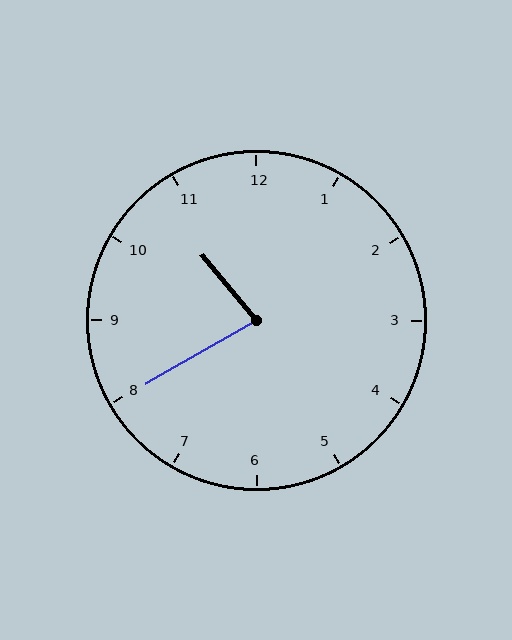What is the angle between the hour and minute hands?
Approximately 80 degrees.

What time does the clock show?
10:40.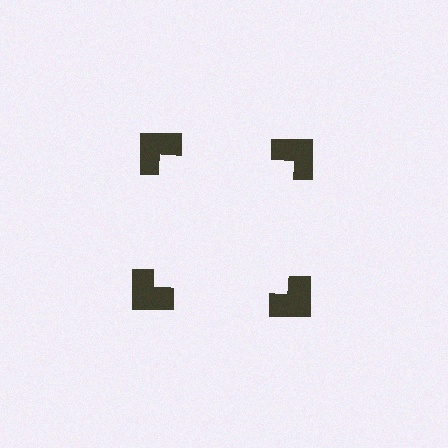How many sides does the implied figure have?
4 sides.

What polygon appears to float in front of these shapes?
An illusory square — its edges are inferred from the aligned wedge cuts in the notched squares, not physically drawn.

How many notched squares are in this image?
There are 4 — one at each vertex of the illusory square.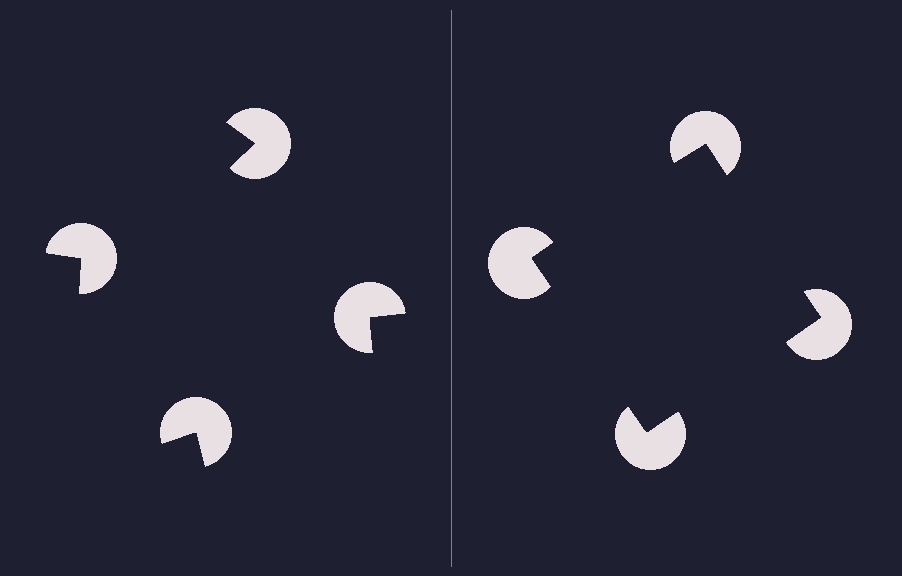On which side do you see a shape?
An illusory square appears on the right side. On the left side the wedge cuts are rotated, so no coherent shape forms.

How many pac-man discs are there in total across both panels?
8 — 4 on each side.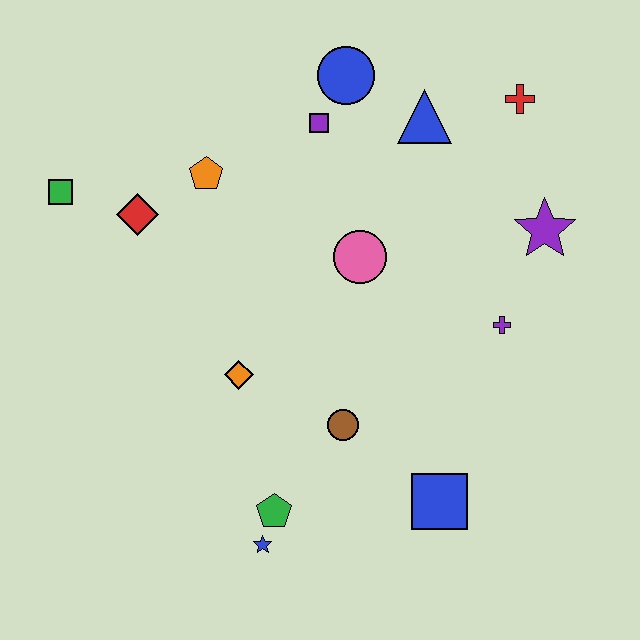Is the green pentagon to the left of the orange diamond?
No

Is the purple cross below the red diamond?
Yes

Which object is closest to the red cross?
The blue triangle is closest to the red cross.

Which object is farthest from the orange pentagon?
The blue square is farthest from the orange pentagon.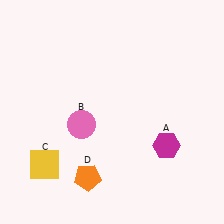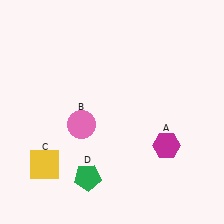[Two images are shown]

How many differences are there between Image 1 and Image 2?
There is 1 difference between the two images.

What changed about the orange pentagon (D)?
In Image 1, D is orange. In Image 2, it changed to green.